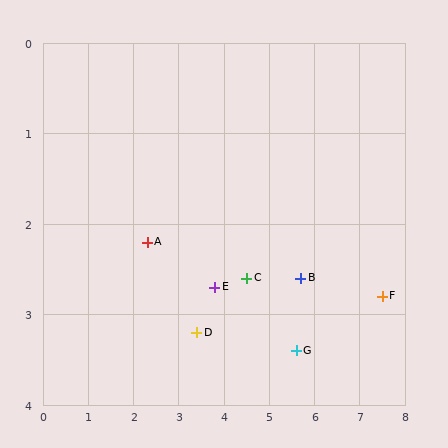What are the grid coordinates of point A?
Point A is at approximately (2.3, 2.2).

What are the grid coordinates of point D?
Point D is at approximately (3.4, 3.2).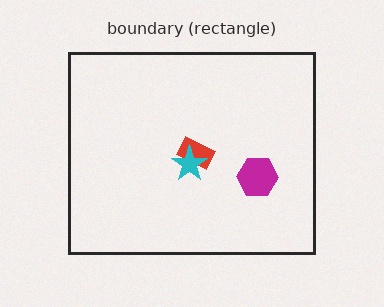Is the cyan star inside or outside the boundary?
Inside.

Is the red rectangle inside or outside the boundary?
Inside.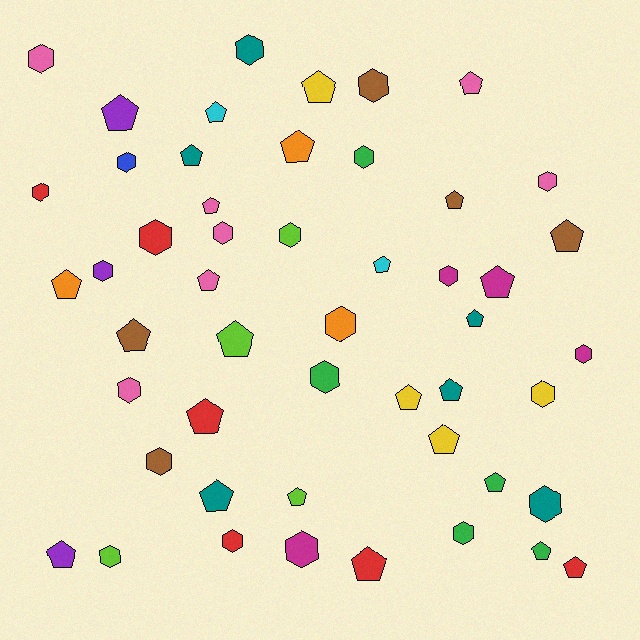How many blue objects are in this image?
There is 1 blue object.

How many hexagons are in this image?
There are 23 hexagons.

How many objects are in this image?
There are 50 objects.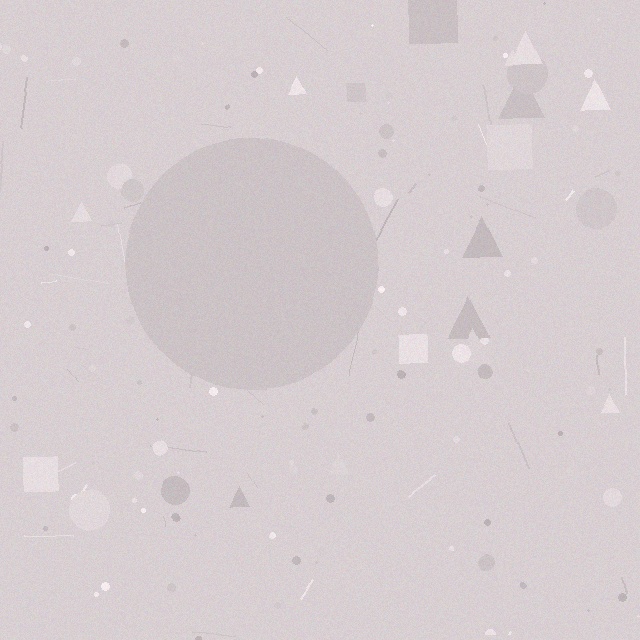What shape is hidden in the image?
A circle is hidden in the image.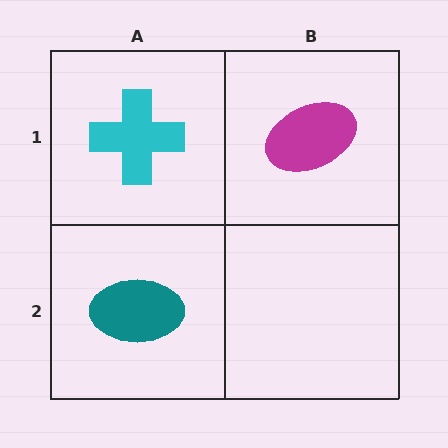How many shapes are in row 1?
2 shapes.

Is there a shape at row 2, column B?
No, that cell is empty.